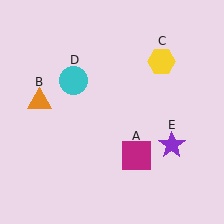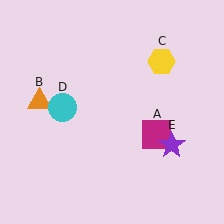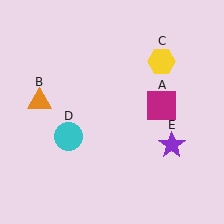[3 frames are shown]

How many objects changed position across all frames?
2 objects changed position: magenta square (object A), cyan circle (object D).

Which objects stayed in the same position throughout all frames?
Orange triangle (object B) and yellow hexagon (object C) and purple star (object E) remained stationary.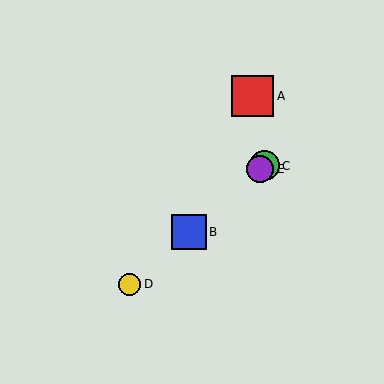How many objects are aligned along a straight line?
4 objects (B, C, D, E) are aligned along a straight line.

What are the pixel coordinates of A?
Object A is at (253, 96).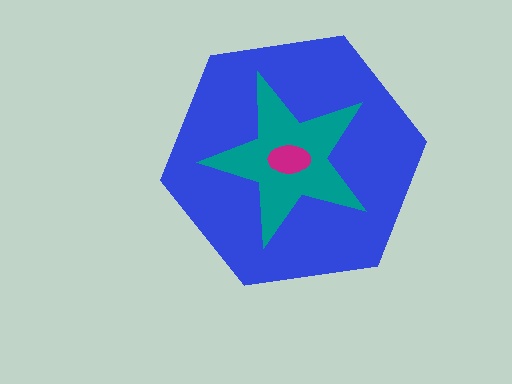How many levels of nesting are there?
3.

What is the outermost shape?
The blue hexagon.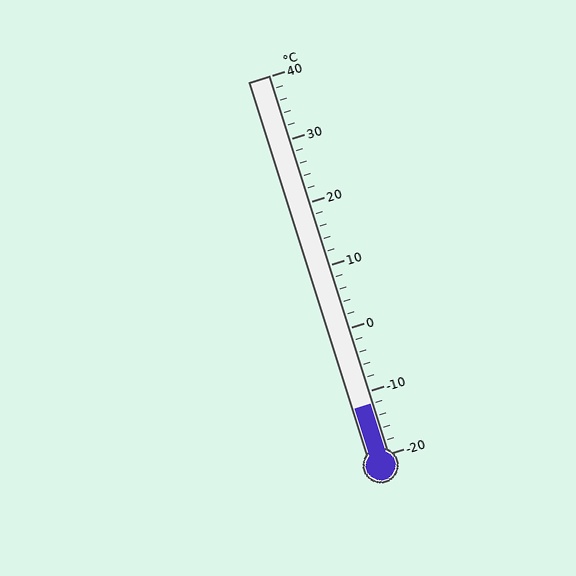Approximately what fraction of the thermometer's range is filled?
The thermometer is filled to approximately 15% of its range.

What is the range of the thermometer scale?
The thermometer scale ranges from -20°C to 40°C.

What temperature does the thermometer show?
The thermometer shows approximately -12°C.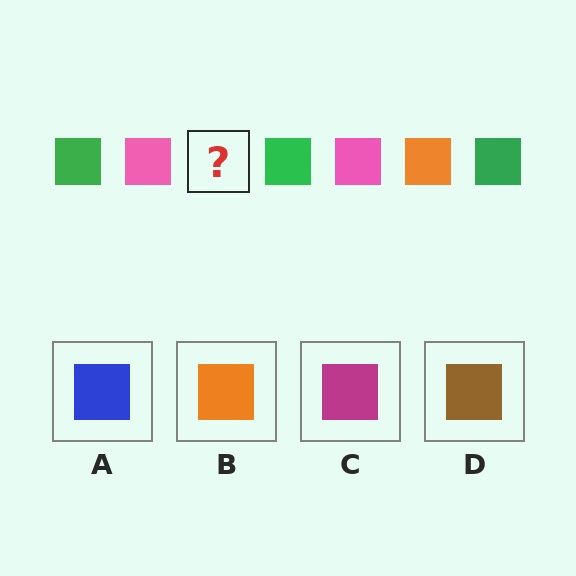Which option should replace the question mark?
Option B.